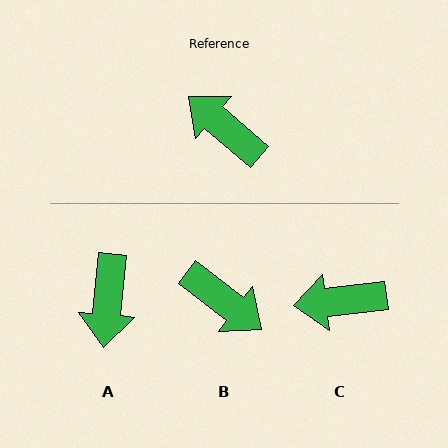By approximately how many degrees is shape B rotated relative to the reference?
Approximately 177 degrees clockwise.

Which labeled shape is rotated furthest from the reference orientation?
B, about 177 degrees away.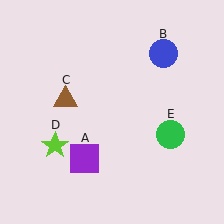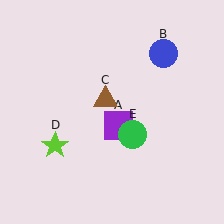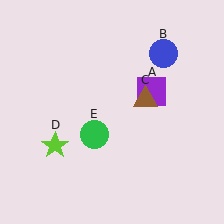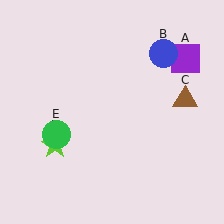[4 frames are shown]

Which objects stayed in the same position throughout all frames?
Blue circle (object B) and lime star (object D) remained stationary.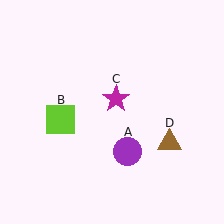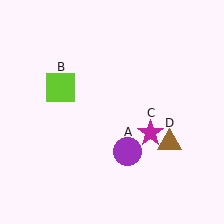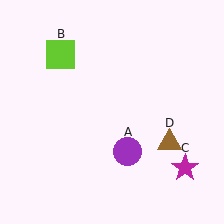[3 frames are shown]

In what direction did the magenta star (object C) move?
The magenta star (object C) moved down and to the right.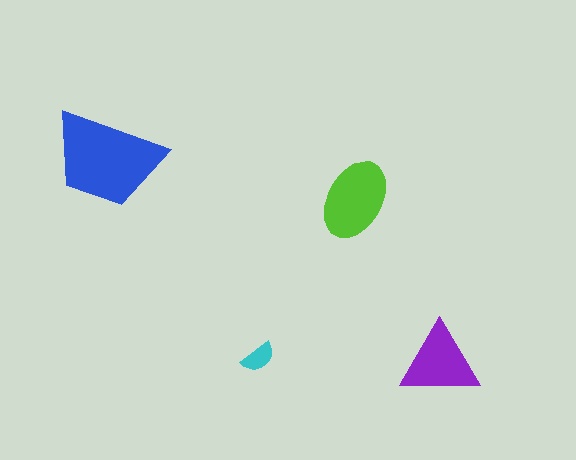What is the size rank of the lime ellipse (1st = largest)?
2nd.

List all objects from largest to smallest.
The blue trapezoid, the lime ellipse, the purple triangle, the cyan semicircle.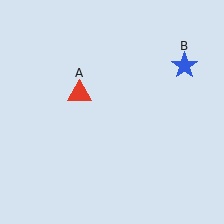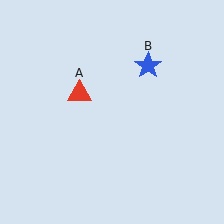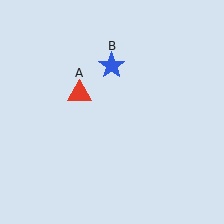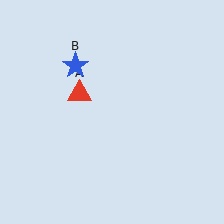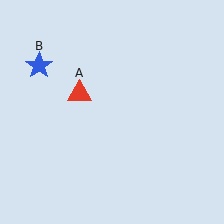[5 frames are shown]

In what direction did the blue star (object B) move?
The blue star (object B) moved left.